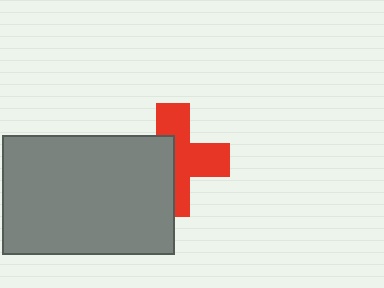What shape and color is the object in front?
The object in front is a gray rectangle.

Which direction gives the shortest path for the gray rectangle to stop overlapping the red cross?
Moving left gives the shortest separation.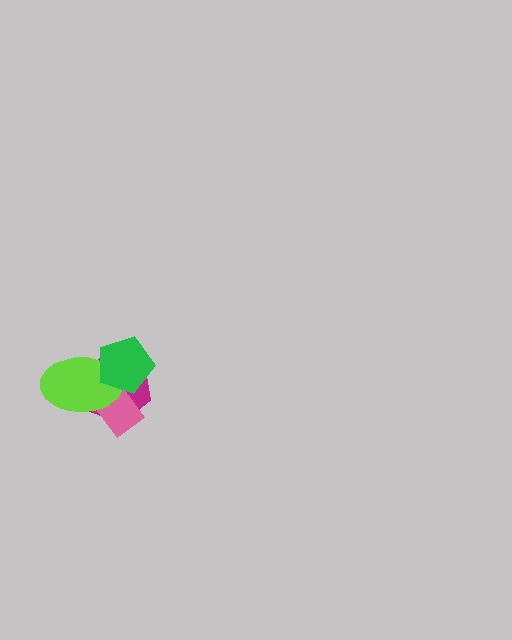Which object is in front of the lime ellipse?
The green pentagon is in front of the lime ellipse.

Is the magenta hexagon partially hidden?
Yes, it is partially covered by another shape.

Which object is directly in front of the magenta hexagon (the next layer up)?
The pink rectangle is directly in front of the magenta hexagon.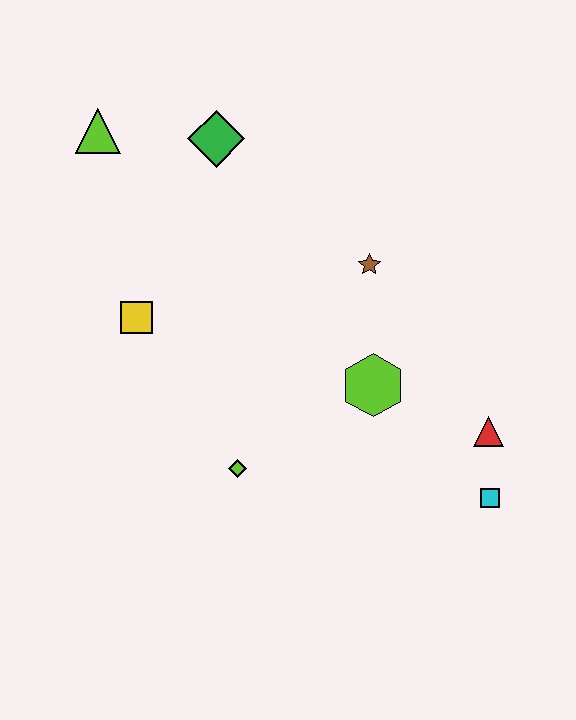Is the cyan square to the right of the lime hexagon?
Yes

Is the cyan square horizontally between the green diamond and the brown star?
No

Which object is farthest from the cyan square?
The lime triangle is farthest from the cyan square.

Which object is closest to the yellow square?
The lime diamond is closest to the yellow square.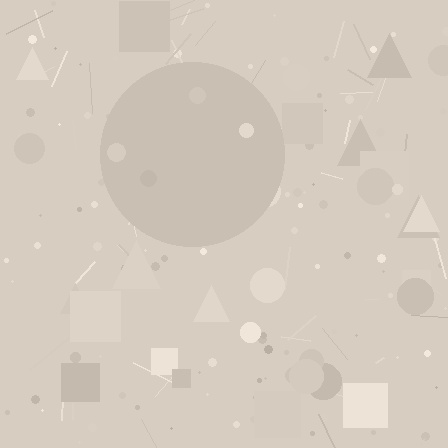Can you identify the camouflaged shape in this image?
The camouflaged shape is a circle.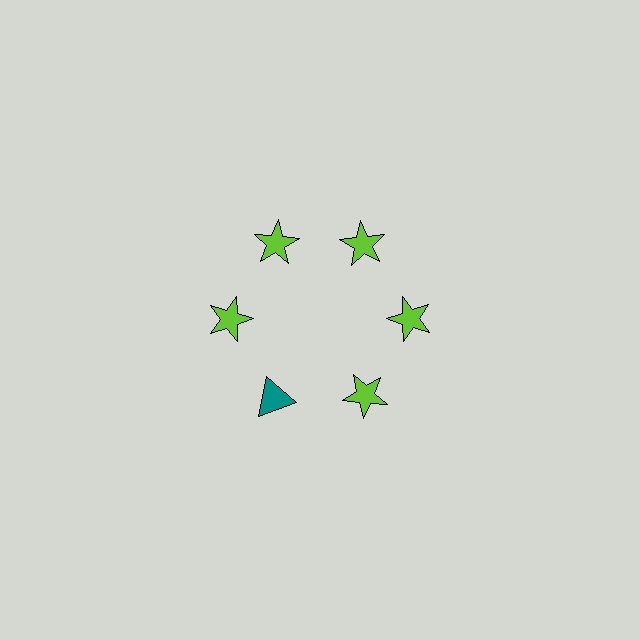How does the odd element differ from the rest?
It differs in both color (teal instead of lime) and shape (triangle instead of star).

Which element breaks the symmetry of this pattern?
The teal triangle at roughly the 7 o'clock position breaks the symmetry. All other shapes are lime stars.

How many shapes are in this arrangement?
There are 6 shapes arranged in a ring pattern.